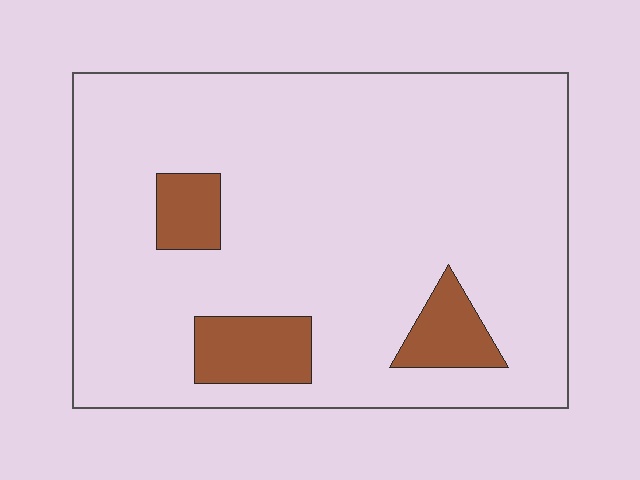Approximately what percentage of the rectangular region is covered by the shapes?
Approximately 10%.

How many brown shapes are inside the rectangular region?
3.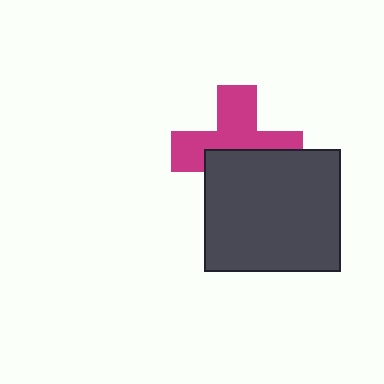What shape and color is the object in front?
The object in front is a dark gray rectangle.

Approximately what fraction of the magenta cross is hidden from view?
Roughly 45% of the magenta cross is hidden behind the dark gray rectangle.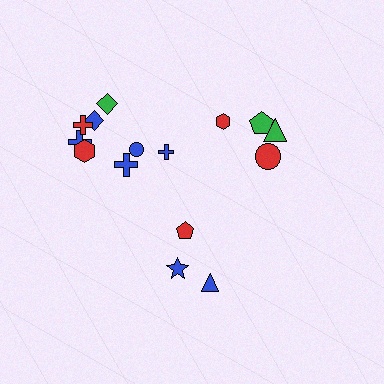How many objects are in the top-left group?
There are 8 objects.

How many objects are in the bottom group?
There are 3 objects.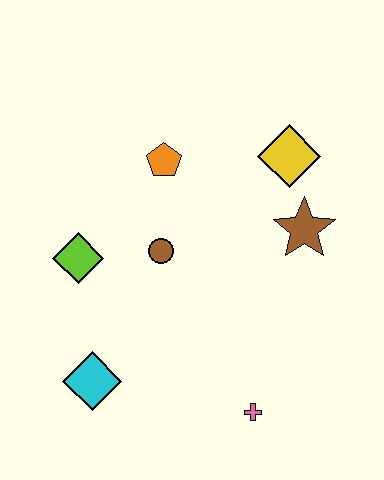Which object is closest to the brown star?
The yellow diamond is closest to the brown star.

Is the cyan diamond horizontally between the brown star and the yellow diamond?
No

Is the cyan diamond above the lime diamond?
No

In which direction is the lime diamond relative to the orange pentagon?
The lime diamond is below the orange pentagon.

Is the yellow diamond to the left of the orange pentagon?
No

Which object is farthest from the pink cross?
The orange pentagon is farthest from the pink cross.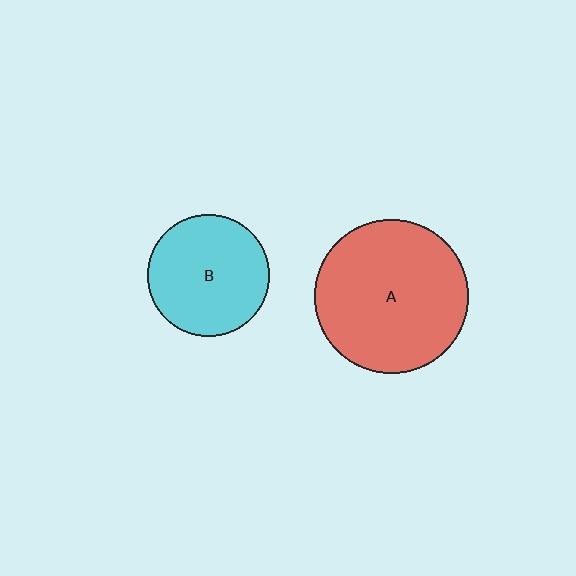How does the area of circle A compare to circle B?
Approximately 1.6 times.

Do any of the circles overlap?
No, none of the circles overlap.